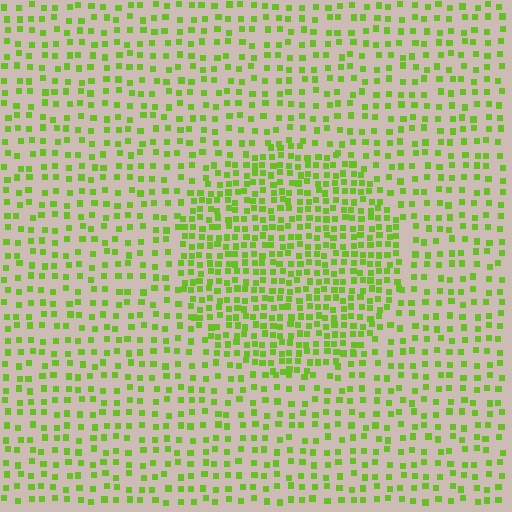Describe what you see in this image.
The image contains small lime elements arranged at two different densities. A circle-shaped region is visible where the elements are more densely packed than the surrounding area.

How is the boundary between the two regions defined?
The boundary is defined by a change in element density (approximately 1.9x ratio). All elements are the same color, size, and shape.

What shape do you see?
I see a circle.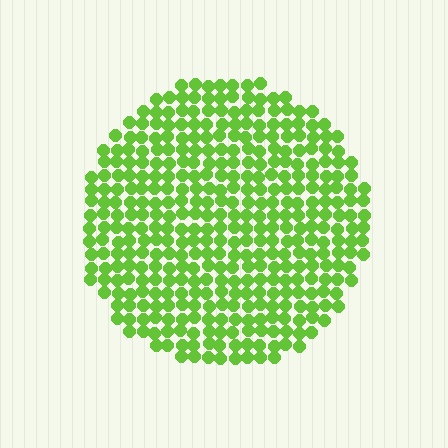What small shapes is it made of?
It is made of small circles.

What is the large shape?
The large shape is a circle.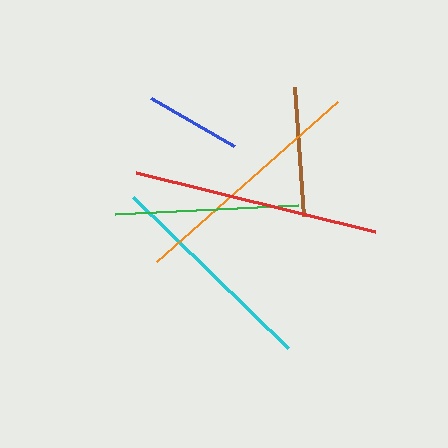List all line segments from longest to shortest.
From longest to shortest: red, orange, cyan, green, brown, blue.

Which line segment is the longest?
The red line is the longest at approximately 246 pixels.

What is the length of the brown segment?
The brown segment is approximately 129 pixels long.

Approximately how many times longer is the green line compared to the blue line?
The green line is approximately 1.9 times the length of the blue line.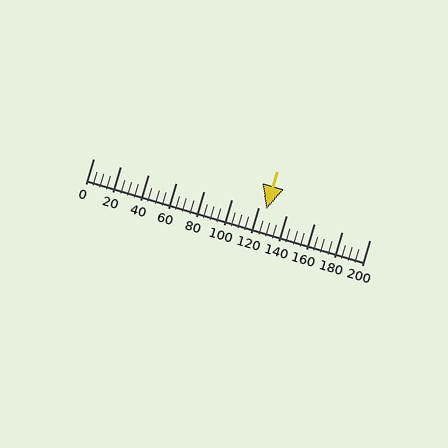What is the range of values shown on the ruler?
The ruler shows values from 0 to 200.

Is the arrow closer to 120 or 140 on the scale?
The arrow is closer to 120.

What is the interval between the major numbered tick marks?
The major tick marks are spaced 20 units apart.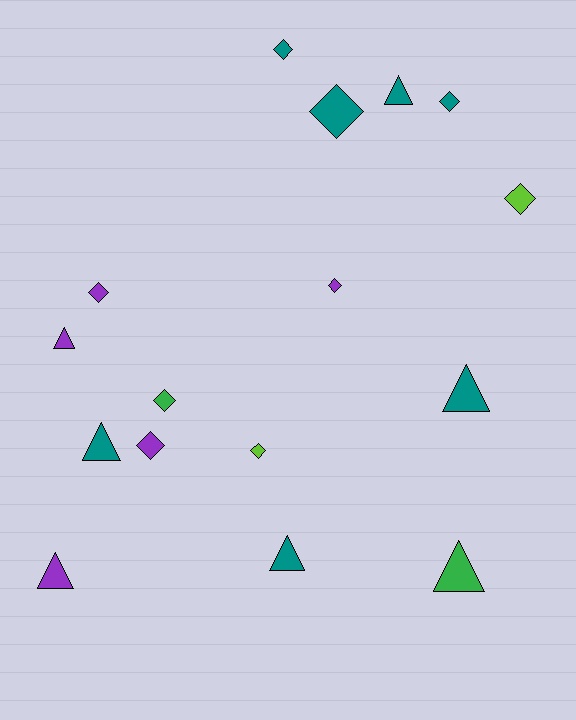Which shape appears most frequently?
Diamond, with 9 objects.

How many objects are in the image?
There are 16 objects.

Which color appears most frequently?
Teal, with 7 objects.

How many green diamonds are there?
There is 1 green diamond.